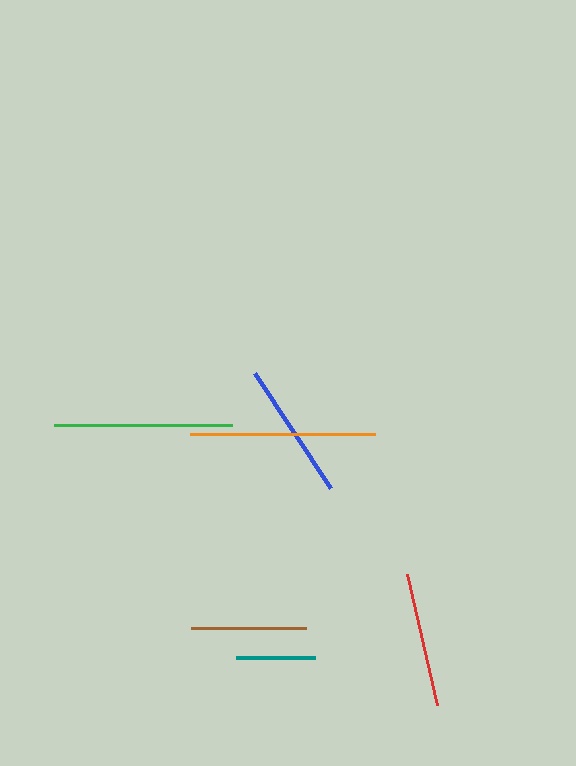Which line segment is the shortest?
The teal line is the shortest at approximately 79 pixels.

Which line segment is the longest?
The orange line is the longest at approximately 186 pixels.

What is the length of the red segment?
The red segment is approximately 135 pixels long.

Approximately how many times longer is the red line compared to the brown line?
The red line is approximately 1.2 times the length of the brown line.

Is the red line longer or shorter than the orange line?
The orange line is longer than the red line.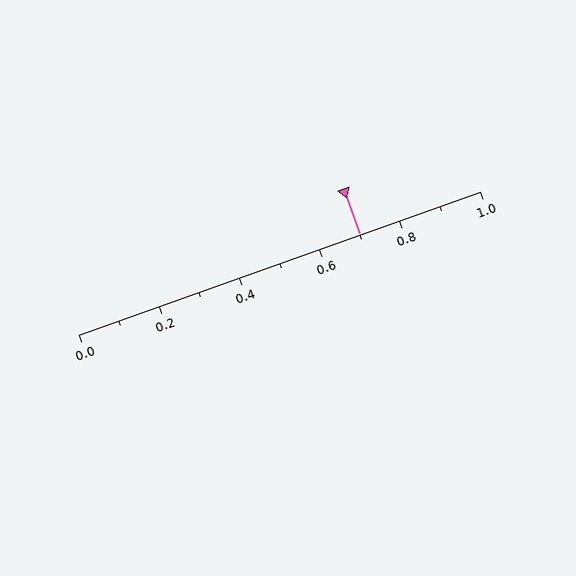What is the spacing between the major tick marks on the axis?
The major ticks are spaced 0.2 apart.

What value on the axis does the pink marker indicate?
The marker indicates approximately 0.7.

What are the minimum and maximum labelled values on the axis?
The axis runs from 0.0 to 1.0.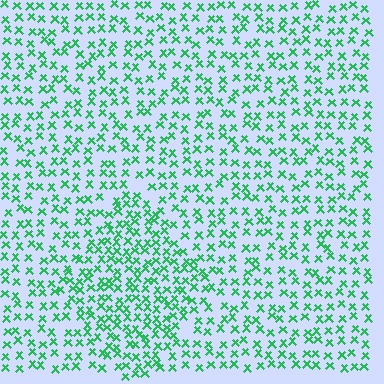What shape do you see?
I see a diamond.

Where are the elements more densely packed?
The elements are more densely packed inside the diamond boundary.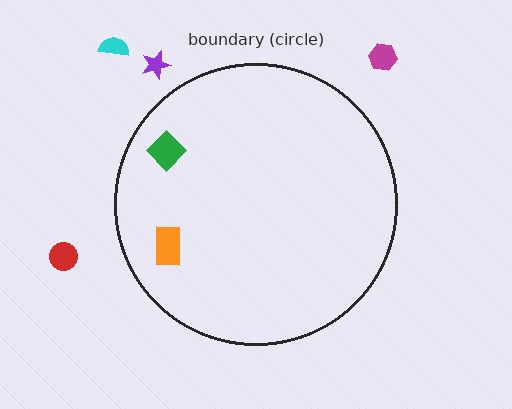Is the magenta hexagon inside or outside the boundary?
Outside.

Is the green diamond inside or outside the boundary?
Inside.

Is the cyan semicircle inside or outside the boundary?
Outside.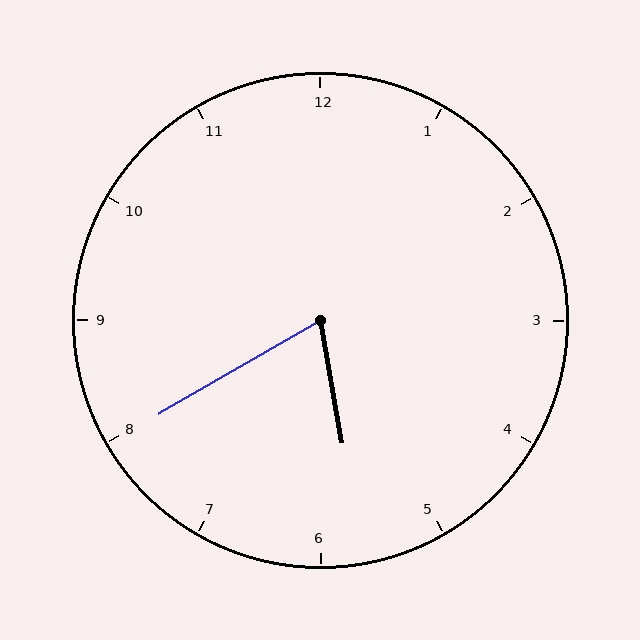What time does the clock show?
5:40.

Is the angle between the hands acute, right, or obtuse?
It is acute.